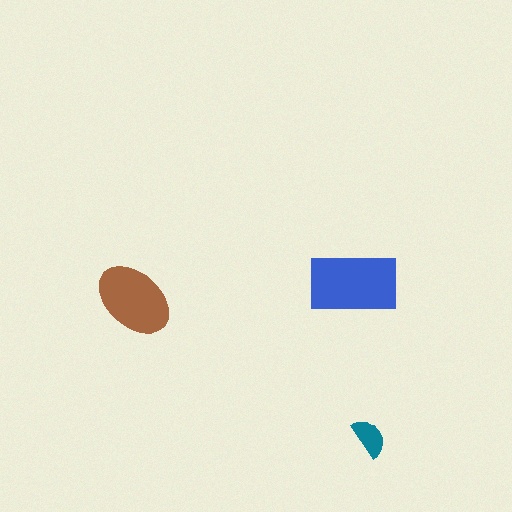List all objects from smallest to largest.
The teal semicircle, the brown ellipse, the blue rectangle.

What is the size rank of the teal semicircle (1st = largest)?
3rd.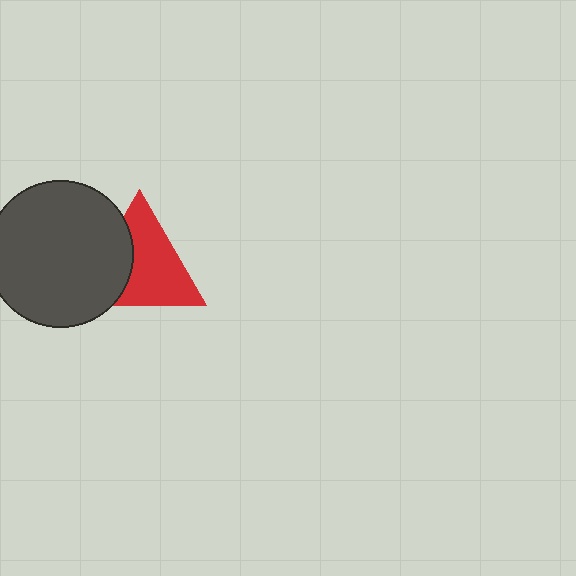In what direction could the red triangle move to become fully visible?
The red triangle could move right. That would shift it out from behind the dark gray circle entirely.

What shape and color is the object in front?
The object in front is a dark gray circle.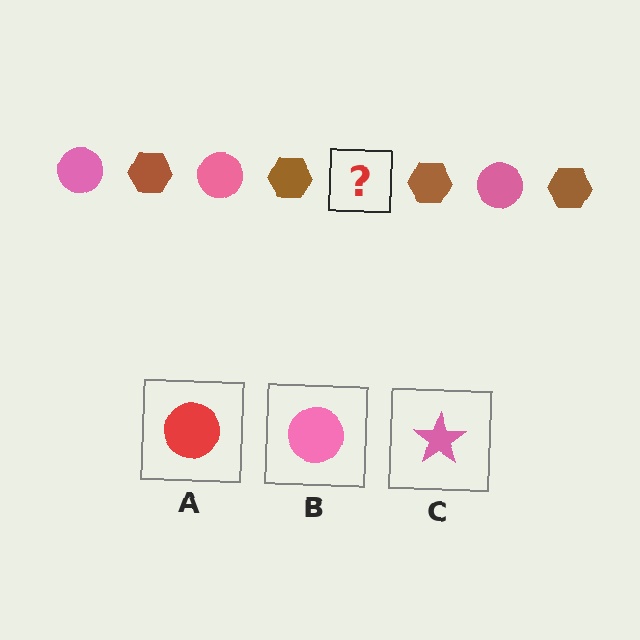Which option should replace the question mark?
Option B.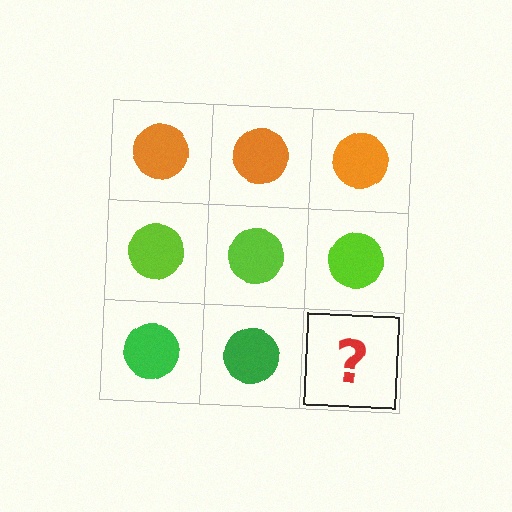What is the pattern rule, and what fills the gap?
The rule is that each row has a consistent color. The gap should be filled with a green circle.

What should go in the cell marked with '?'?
The missing cell should contain a green circle.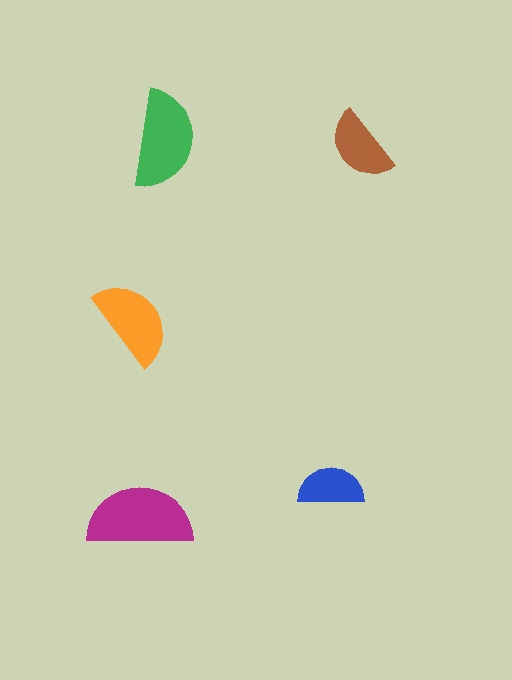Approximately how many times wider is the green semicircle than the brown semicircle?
About 1.5 times wider.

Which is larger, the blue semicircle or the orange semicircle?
The orange one.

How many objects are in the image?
There are 5 objects in the image.